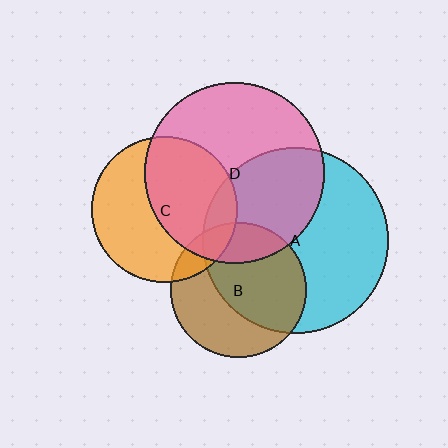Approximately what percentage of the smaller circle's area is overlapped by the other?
Approximately 20%.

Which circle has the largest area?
Circle A (cyan).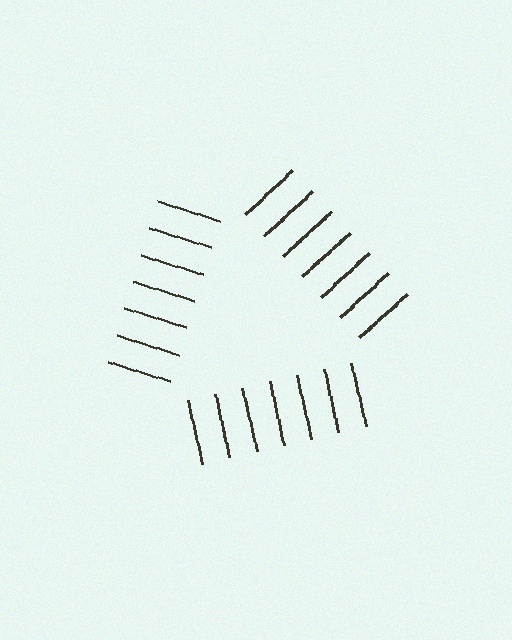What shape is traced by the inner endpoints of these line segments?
An illusory triangle — the line segments terminate on its edges but no continuous stroke is drawn.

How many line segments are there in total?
21 — 7 along each of the 3 edges.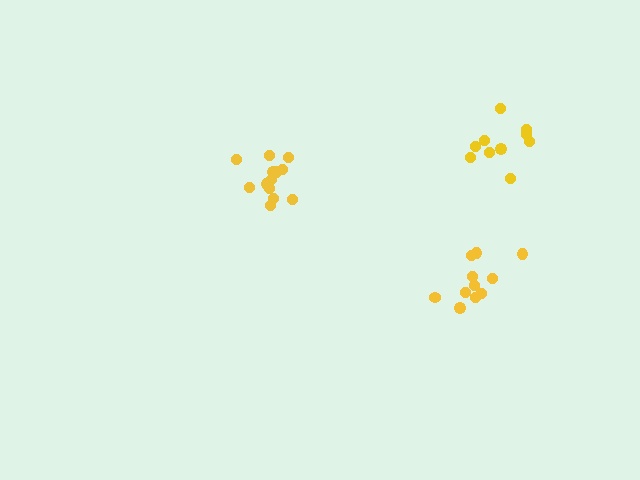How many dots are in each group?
Group 1: 11 dots, Group 2: 13 dots, Group 3: 10 dots (34 total).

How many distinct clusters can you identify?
There are 3 distinct clusters.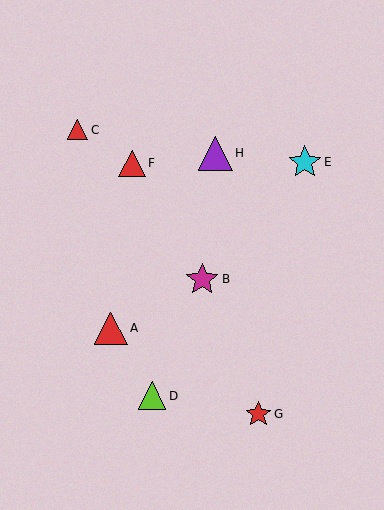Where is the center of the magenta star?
The center of the magenta star is at (202, 279).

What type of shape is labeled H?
Shape H is a purple triangle.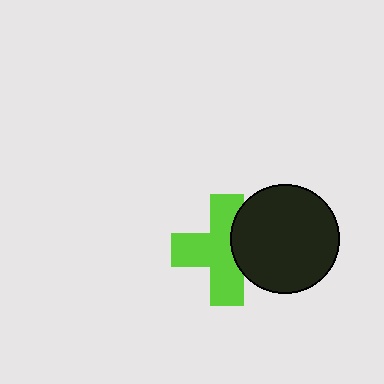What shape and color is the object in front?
The object in front is a black circle.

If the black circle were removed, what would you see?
You would see the complete lime cross.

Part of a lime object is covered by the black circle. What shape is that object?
It is a cross.